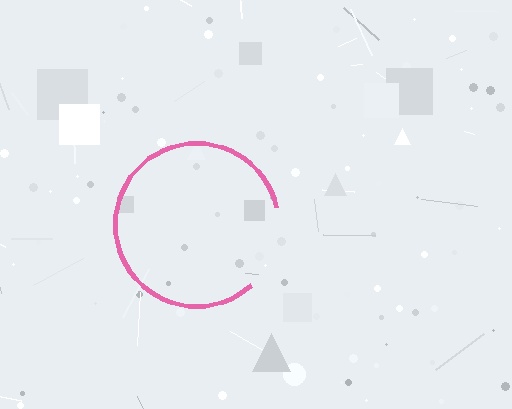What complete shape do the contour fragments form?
The contour fragments form a circle.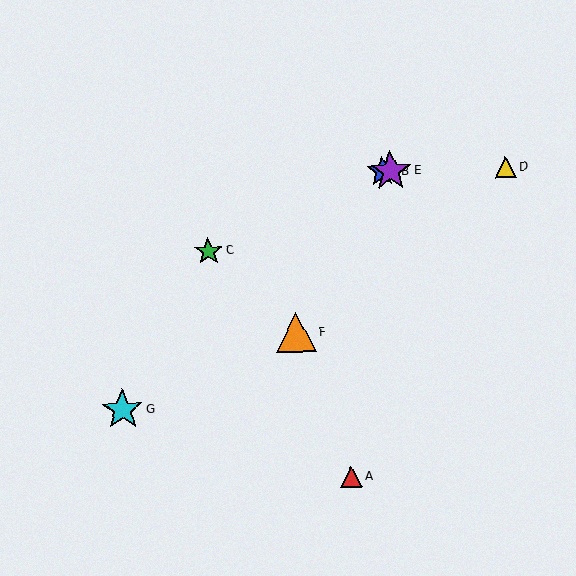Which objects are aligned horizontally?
Objects B, D, E are aligned horizontally.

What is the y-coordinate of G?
Object G is at y≈410.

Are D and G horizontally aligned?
No, D is at y≈167 and G is at y≈410.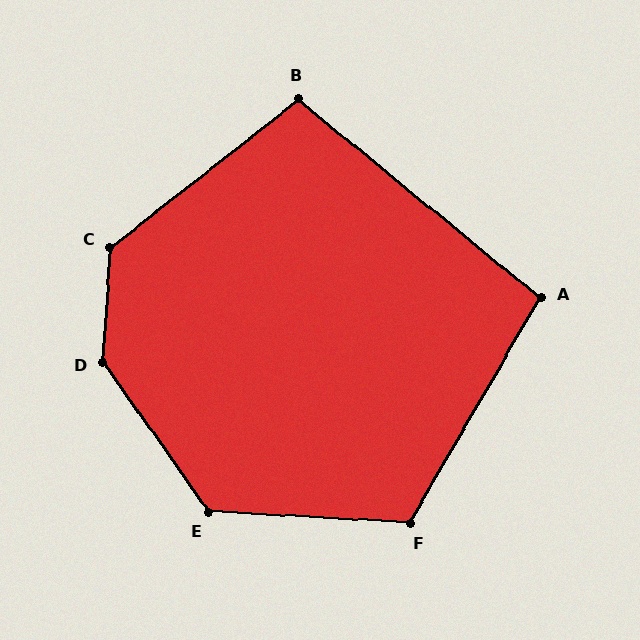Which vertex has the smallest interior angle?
A, at approximately 99 degrees.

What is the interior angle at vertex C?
Approximately 132 degrees (obtuse).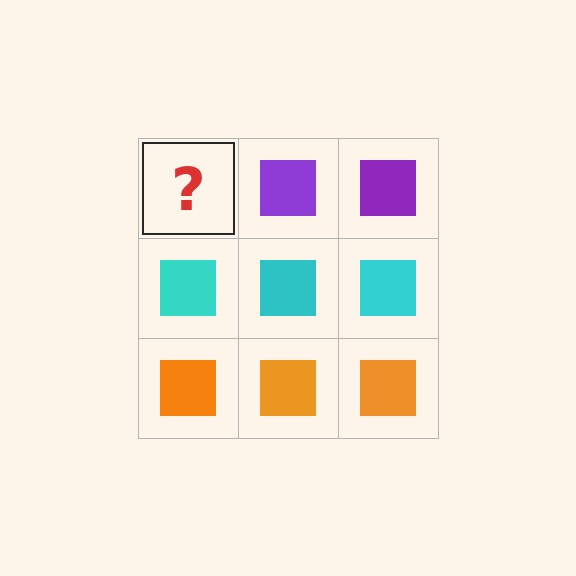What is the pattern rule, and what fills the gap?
The rule is that each row has a consistent color. The gap should be filled with a purple square.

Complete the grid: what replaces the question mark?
The question mark should be replaced with a purple square.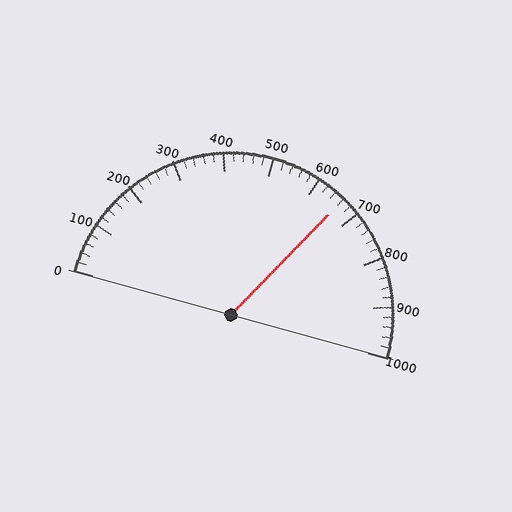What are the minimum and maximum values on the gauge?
The gauge ranges from 0 to 1000.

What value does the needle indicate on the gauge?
The needle indicates approximately 660.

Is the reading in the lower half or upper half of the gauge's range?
The reading is in the upper half of the range (0 to 1000).